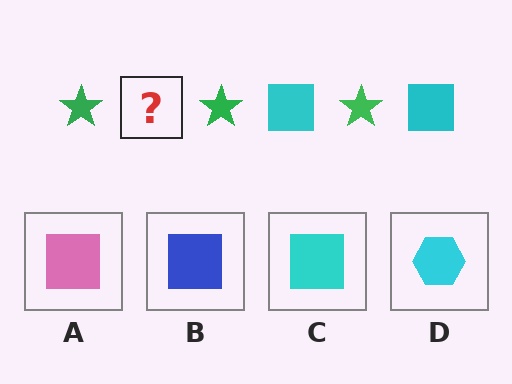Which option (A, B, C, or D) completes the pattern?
C.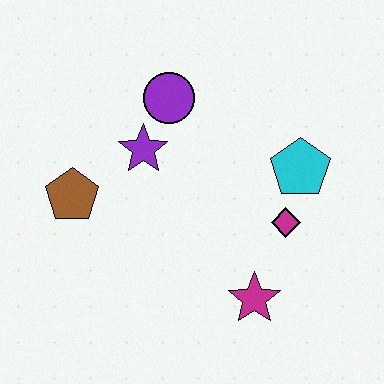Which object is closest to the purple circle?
The purple star is closest to the purple circle.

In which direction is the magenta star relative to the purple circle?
The magenta star is below the purple circle.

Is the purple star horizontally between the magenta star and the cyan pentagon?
No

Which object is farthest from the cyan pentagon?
The brown pentagon is farthest from the cyan pentagon.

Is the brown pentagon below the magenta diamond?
No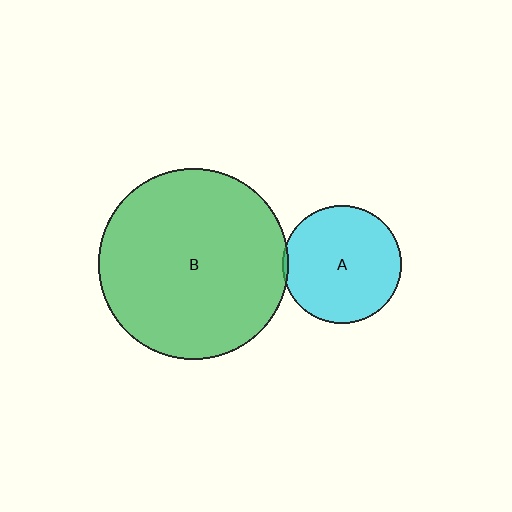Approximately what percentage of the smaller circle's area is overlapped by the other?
Approximately 5%.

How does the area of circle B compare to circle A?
Approximately 2.6 times.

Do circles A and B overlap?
Yes.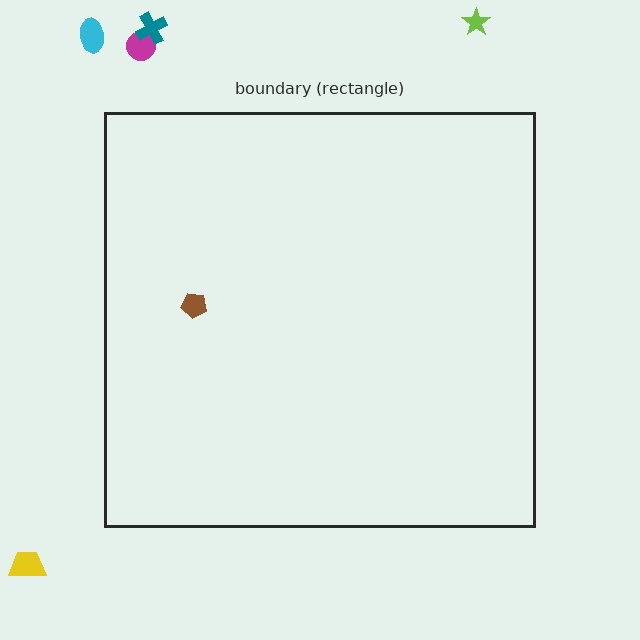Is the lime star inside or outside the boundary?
Outside.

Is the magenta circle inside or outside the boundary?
Outside.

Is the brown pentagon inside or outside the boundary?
Inside.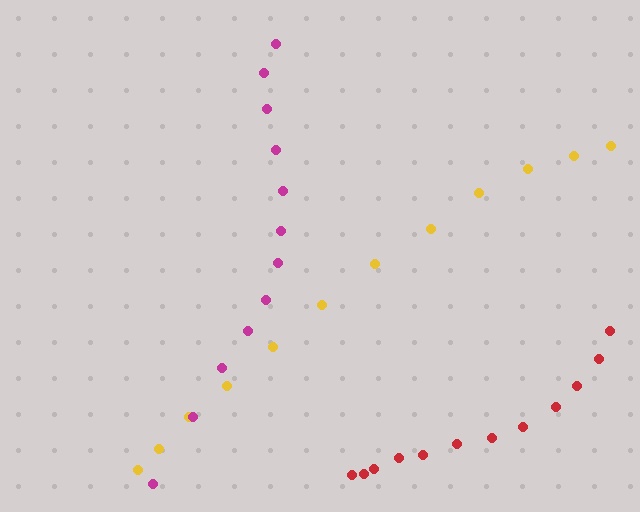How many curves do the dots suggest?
There are 3 distinct paths.